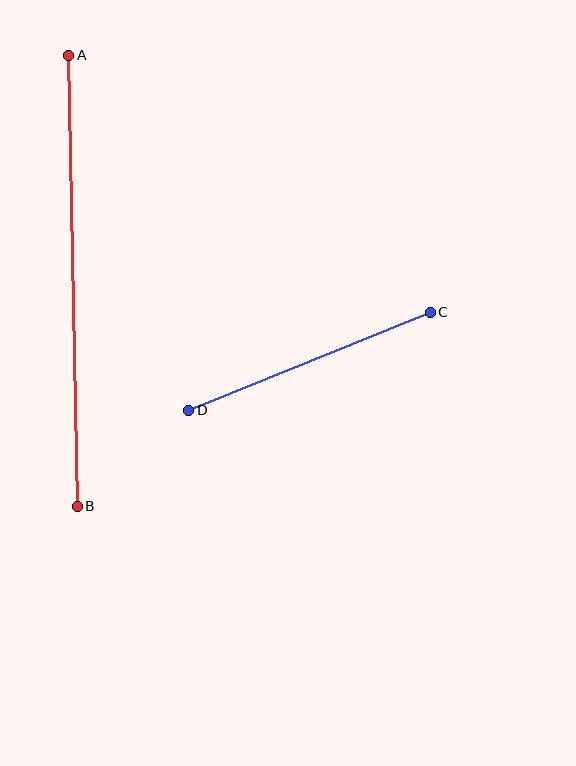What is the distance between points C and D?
The distance is approximately 261 pixels.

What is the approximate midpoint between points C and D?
The midpoint is at approximately (310, 361) pixels.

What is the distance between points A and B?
The distance is approximately 451 pixels.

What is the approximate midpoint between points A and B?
The midpoint is at approximately (73, 281) pixels.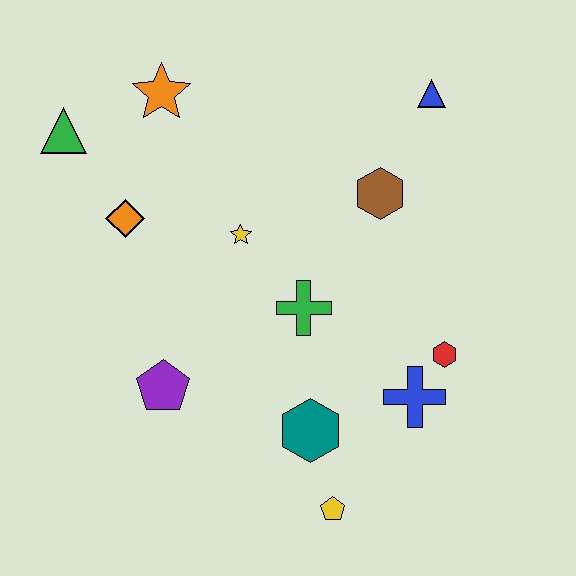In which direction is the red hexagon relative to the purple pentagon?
The red hexagon is to the right of the purple pentagon.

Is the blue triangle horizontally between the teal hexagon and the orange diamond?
No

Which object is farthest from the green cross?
The green triangle is farthest from the green cross.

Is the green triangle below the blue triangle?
Yes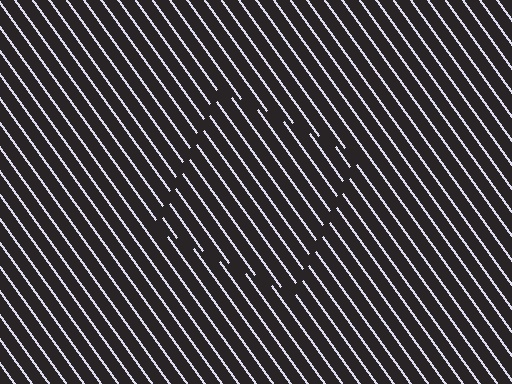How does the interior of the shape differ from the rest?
The interior of the shape contains the same grating, shifted by half a period — the contour is defined by the phase discontinuity where line-ends from the inner and outer gratings abut.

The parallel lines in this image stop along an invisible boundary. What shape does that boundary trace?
An illusory square. The interior of the shape contains the same grating, shifted by half a period — the contour is defined by the phase discontinuity where line-ends from the inner and outer gratings abut.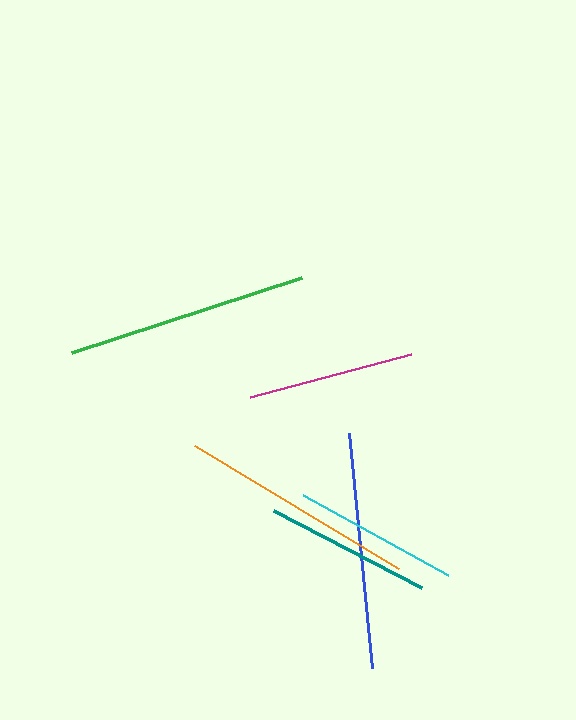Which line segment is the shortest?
The cyan line is the shortest at approximately 166 pixels.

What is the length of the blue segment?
The blue segment is approximately 236 pixels long.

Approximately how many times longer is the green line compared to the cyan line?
The green line is approximately 1.5 times the length of the cyan line.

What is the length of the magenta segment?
The magenta segment is approximately 167 pixels long.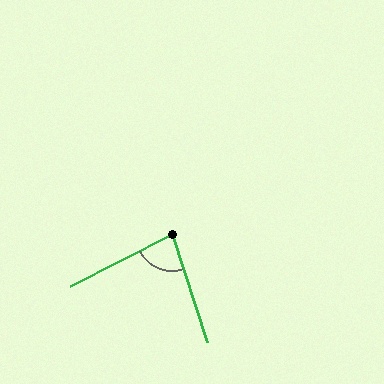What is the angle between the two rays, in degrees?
Approximately 81 degrees.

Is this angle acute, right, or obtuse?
It is acute.